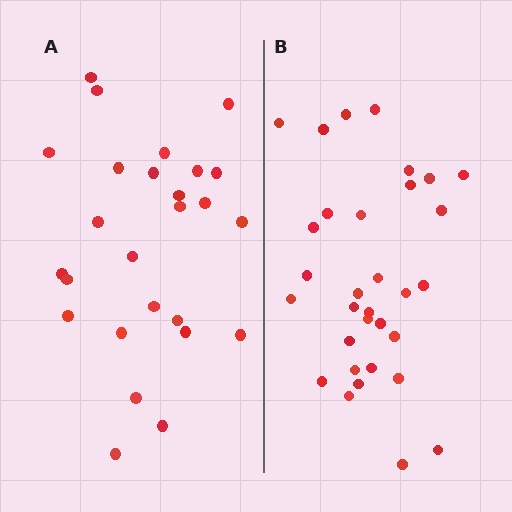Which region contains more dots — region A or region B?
Region B (the right region) has more dots.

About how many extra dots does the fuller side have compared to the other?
Region B has about 6 more dots than region A.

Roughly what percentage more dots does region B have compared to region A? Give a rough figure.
About 25% more.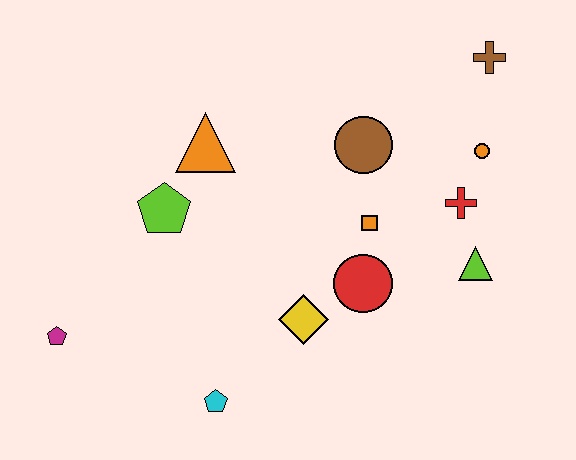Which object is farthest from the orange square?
The magenta pentagon is farthest from the orange square.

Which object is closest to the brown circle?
The orange square is closest to the brown circle.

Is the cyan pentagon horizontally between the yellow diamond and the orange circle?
No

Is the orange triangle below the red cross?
No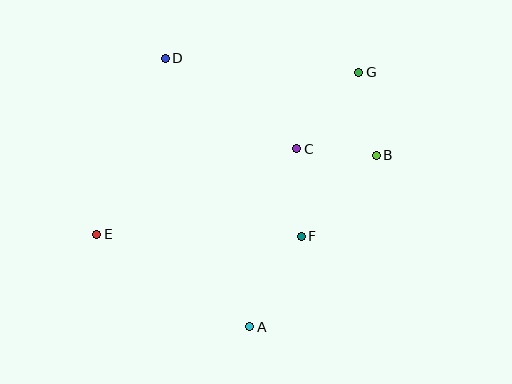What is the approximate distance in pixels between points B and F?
The distance between B and F is approximately 110 pixels.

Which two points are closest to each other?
Points B and C are closest to each other.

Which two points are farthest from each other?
Points E and G are farthest from each other.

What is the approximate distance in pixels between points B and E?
The distance between B and E is approximately 290 pixels.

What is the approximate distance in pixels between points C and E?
The distance between C and E is approximately 218 pixels.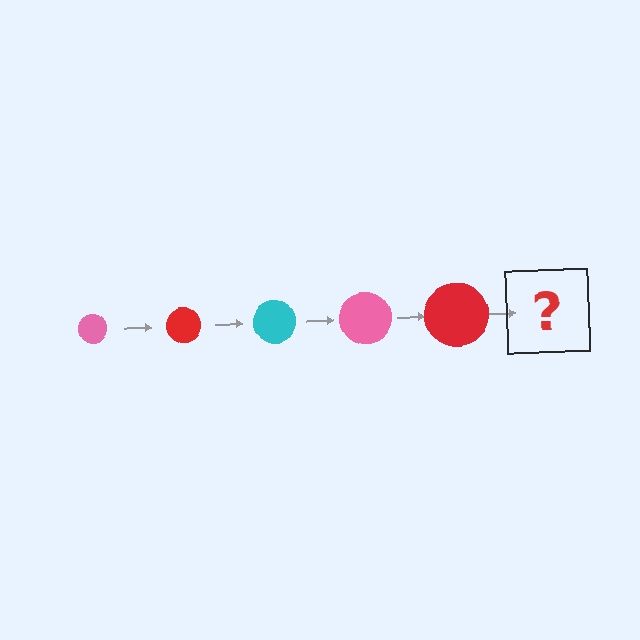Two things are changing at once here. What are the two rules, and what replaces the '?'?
The two rules are that the circle grows larger each step and the color cycles through pink, red, and cyan. The '?' should be a cyan circle, larger than the previous one.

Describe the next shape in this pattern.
It should be a cyan circle, larger than the previous one.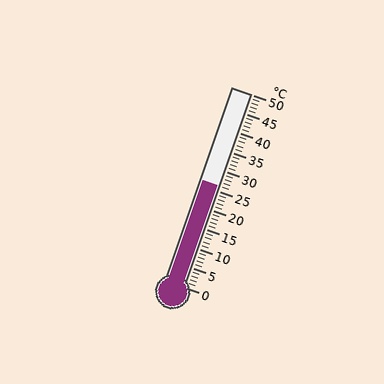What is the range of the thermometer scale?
The thermometer scale ranges from 0°C to 50°C.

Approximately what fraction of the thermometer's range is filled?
The thermometer is filled to approximately 50% of its range.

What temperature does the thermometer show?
The thermometer shows approximately 26°C.